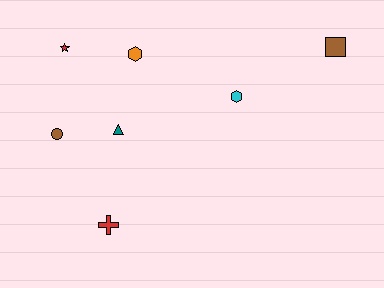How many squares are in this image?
There is 1 square.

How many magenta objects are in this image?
There are no magenta objects.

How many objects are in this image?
There are 7 objects.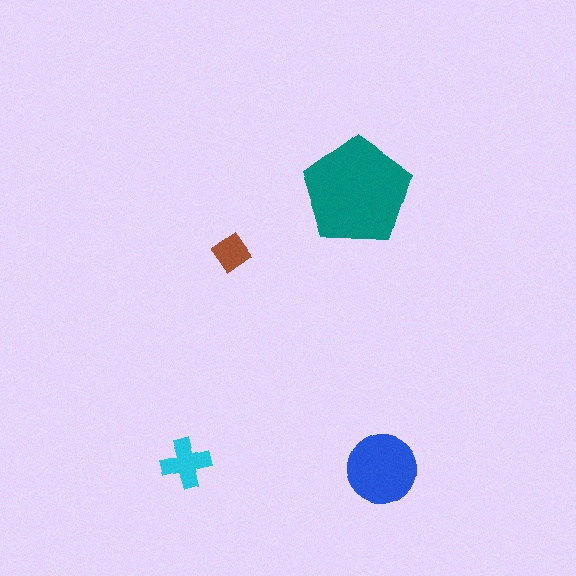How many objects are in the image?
There are 4 objects in the image.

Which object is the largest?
The teal pentagon.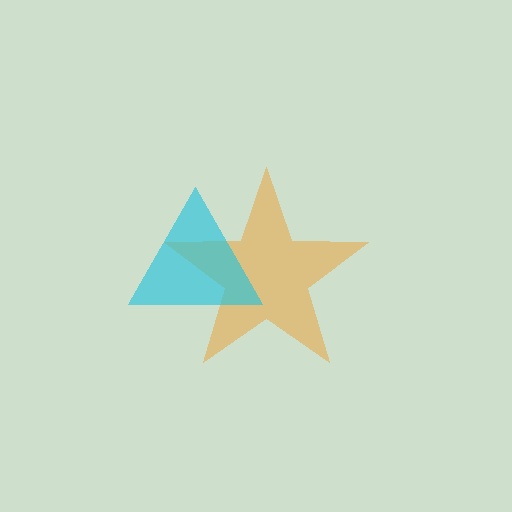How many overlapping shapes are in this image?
There are 2 overlapping shapes in the image.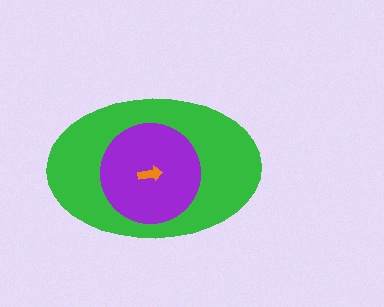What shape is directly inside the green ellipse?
The purple circle.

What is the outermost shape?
The green ellipse.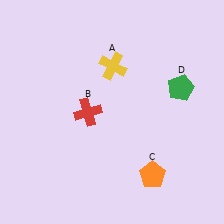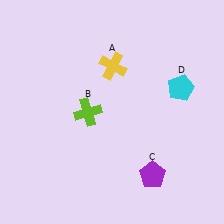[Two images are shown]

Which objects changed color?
B changed from red to lime. C changed from orange to purple. D changed from green to cyan.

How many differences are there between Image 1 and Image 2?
There are 3 differences between the two images.